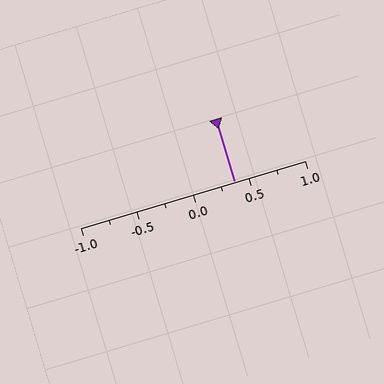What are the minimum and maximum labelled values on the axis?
The axis runs from -1.0 to 1.0.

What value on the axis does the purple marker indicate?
The marker indicates approximately 0.38.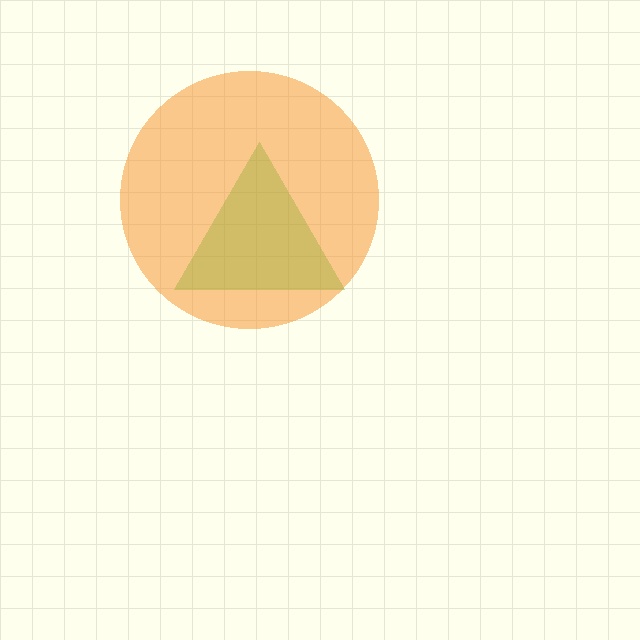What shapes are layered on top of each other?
The layered shapes are: a green triangle, an orange circle.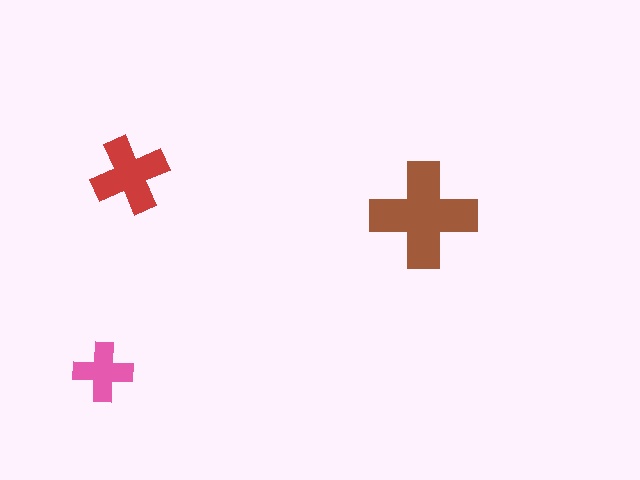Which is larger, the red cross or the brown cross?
The brown one.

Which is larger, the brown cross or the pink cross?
The brown one.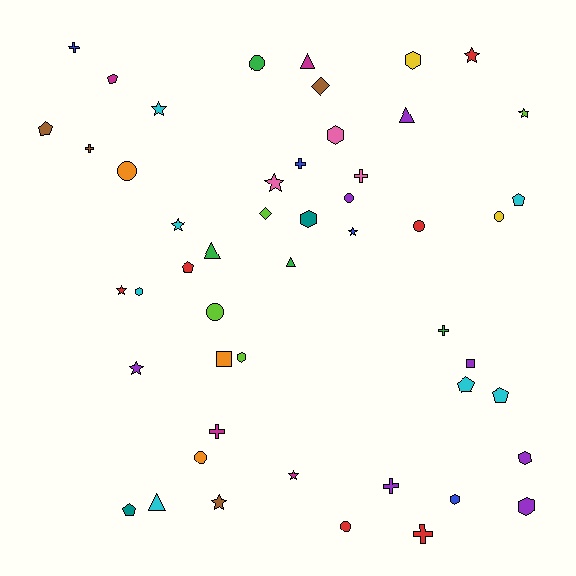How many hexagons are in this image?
There are 8 hexagons.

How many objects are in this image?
There are 50 objects.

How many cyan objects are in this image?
There are 7 cyan objects.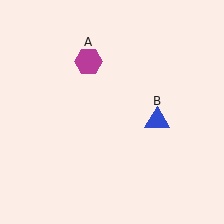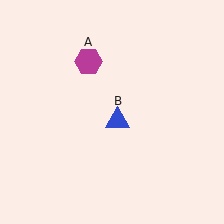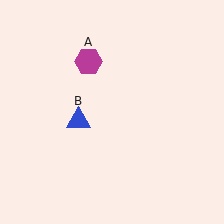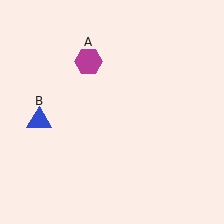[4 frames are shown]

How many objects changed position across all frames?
1 object changed position: blue triangle (object B).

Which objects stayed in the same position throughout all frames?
Magenta hexagon (object A) remained stationary.